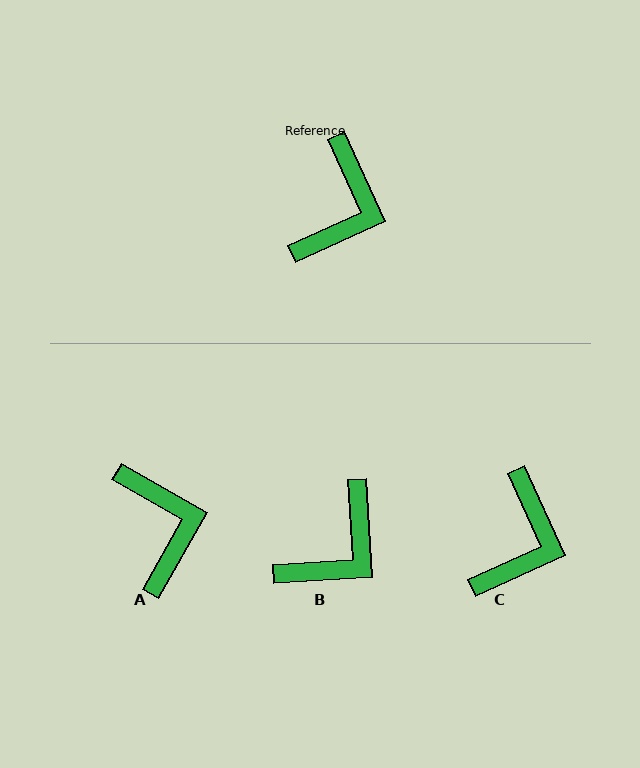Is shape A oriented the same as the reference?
No, it is off by about 36 degrees.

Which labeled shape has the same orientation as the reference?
C.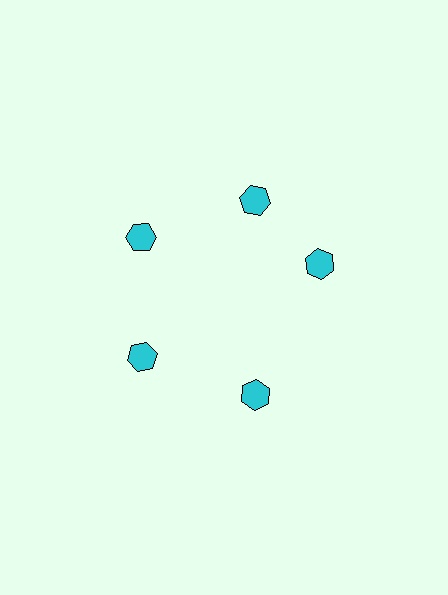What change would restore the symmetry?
The symmetry would be restored by rotating it back into even spacing with its neighbors so that all 5 hexagons sit at equal angles and equal distance from the center.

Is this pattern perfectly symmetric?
No. The 5 cyan hexagons are arranged in a ring, but one element near the 3 o'clock position is rotated out of alignment along the ring, breaking the 5-fold rotational symmetry.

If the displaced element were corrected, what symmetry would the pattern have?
It would have 5-fold rotational symmetry — the pattern would map onto itself every 72 degrees.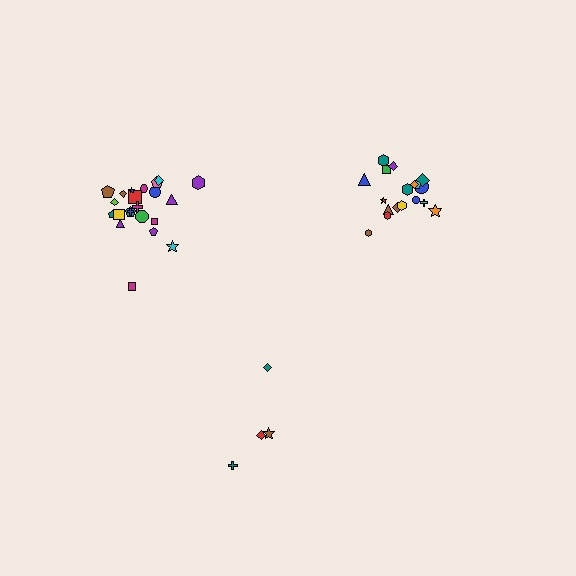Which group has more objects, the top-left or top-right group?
The top-left group.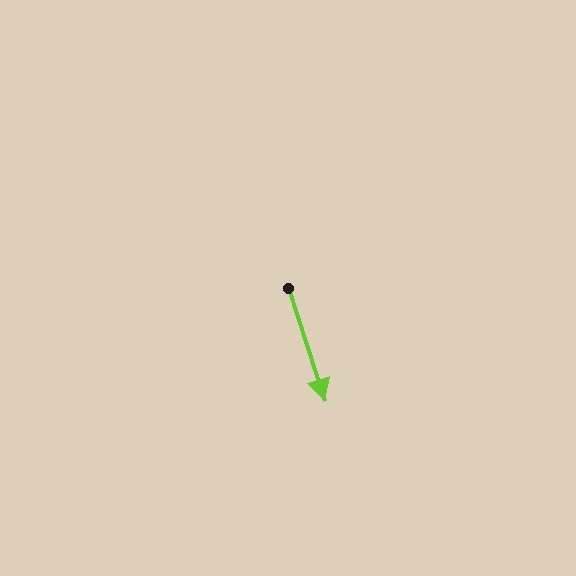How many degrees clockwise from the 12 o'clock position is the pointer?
Approximately 162 degrees.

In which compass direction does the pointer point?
South.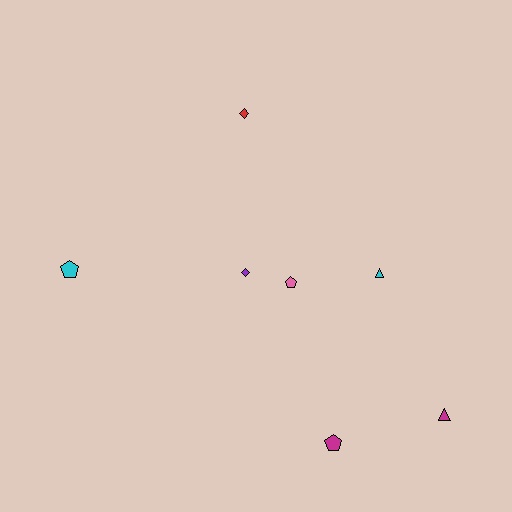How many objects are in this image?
There are 7 objects.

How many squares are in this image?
There are no squares.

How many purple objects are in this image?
There is 1 purple object.